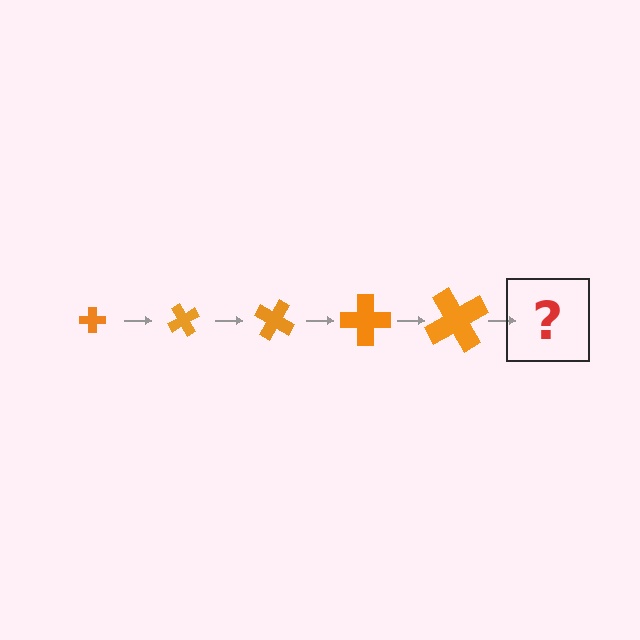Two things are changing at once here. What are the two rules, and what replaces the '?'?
The two rules are that the cross grows larger each step and it rotates 60 degrees each step. The '?' should be a cross, larger than the previous one and rotated 300 degrees from the start.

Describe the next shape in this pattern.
It should be a cross, larger than the previous one and rotated 300 degrees from the start.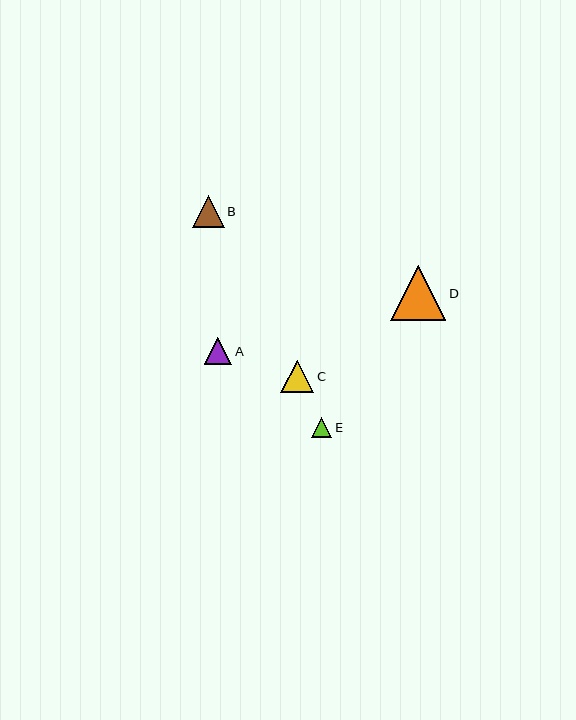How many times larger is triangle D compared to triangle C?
Triangle D is approximately 1.7 times the size of triangle C.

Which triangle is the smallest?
Triangle E is the smallest with a size of approximately 20 pixels.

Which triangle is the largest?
Triangle D is the largest with a size of approximately 55 pixels.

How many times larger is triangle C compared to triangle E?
Triangle C is approximately 1.6 times the size of triangle E.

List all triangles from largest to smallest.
From largest to smallest: D, C, B, A, E.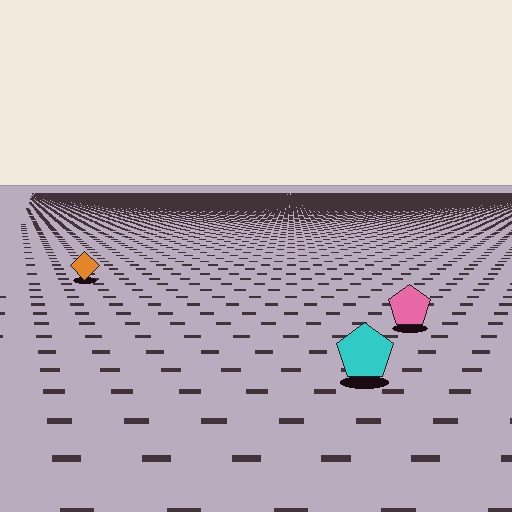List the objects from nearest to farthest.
From nearest to farthest: the cyan pentagon, the pink pentagon, the orange diamond.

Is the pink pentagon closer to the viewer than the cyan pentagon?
No. The cyan pentagon is closer — you can tell from the texture gradient: the ground texture is coarser near it.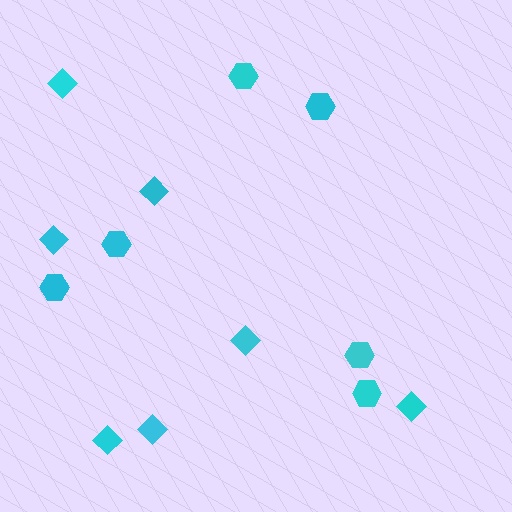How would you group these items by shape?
There are 2 groups: one group of diamonds (7) and one group of hexagons (6).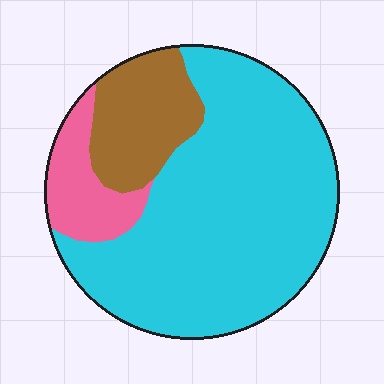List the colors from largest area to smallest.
From largest to smallest: cyan, brown, pink.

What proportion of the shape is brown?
Brown covers about 15% of the shape.